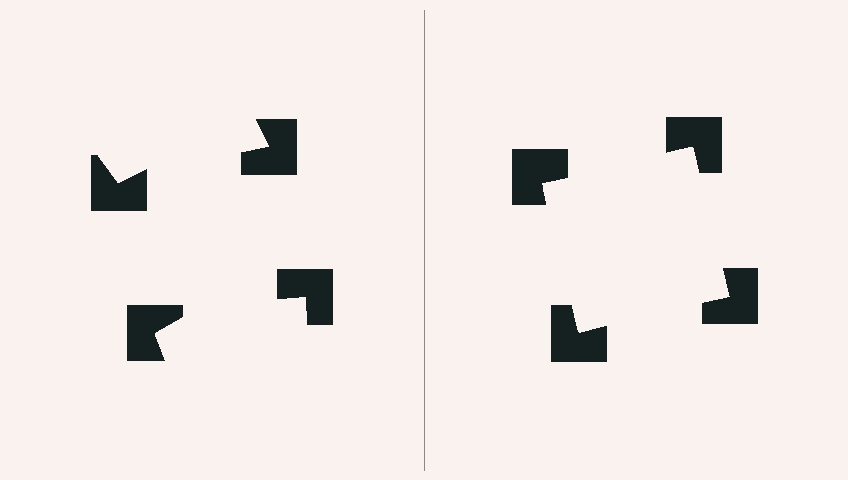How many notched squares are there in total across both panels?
8 — 4 on each side.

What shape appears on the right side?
An illusory square.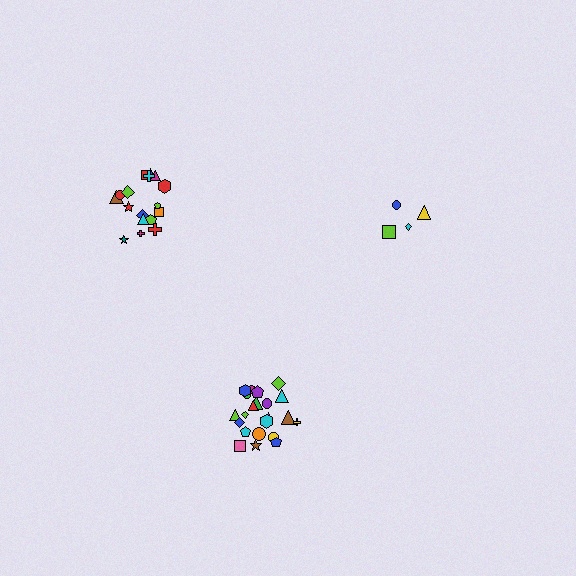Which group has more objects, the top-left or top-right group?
The top-left group.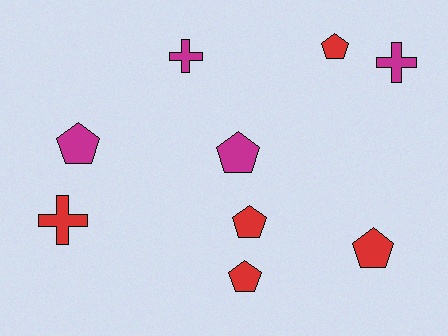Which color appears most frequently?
Red, with 5 objects.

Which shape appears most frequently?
Pentagon, with 6 objects.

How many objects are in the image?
There are 9 objects.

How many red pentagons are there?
There are 4 red pentagons.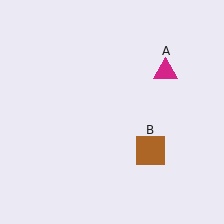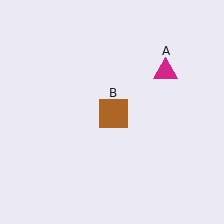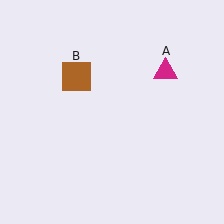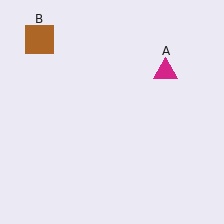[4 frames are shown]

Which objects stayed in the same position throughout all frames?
Magenta triangle (object A) remained stationary.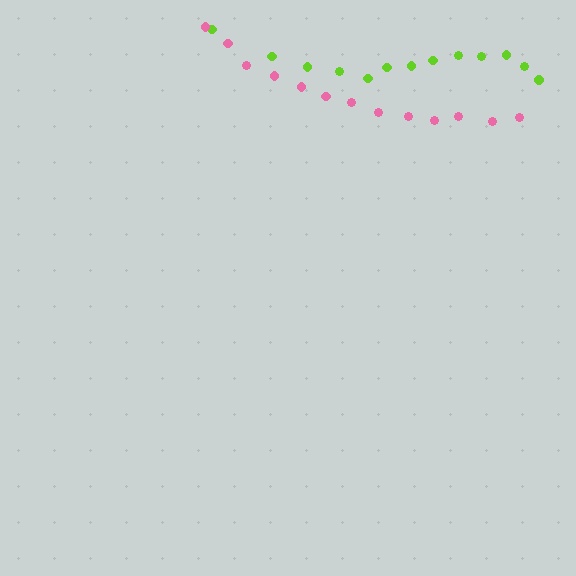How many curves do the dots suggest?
There are 2 distinct paths.